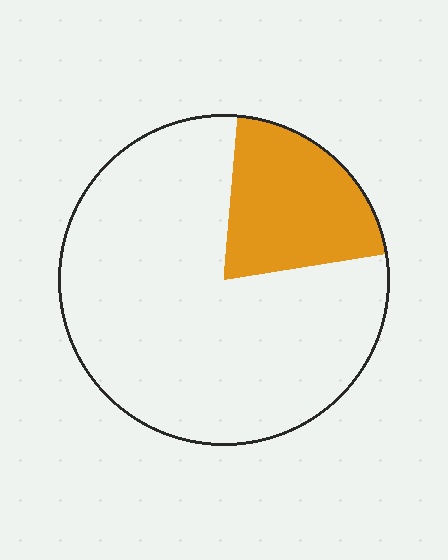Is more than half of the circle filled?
No.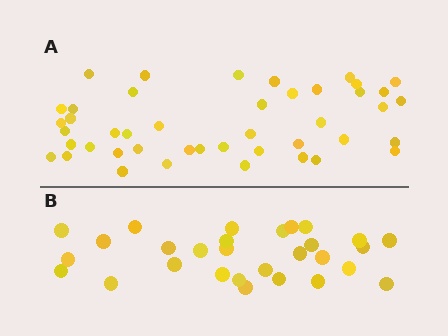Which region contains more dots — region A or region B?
Region A (the top region) has more dots.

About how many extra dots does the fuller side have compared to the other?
Region A has approximately 15 more dots than region B.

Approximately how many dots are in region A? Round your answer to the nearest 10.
About 40 dots. (The exact count is 44, which rounds to 40.)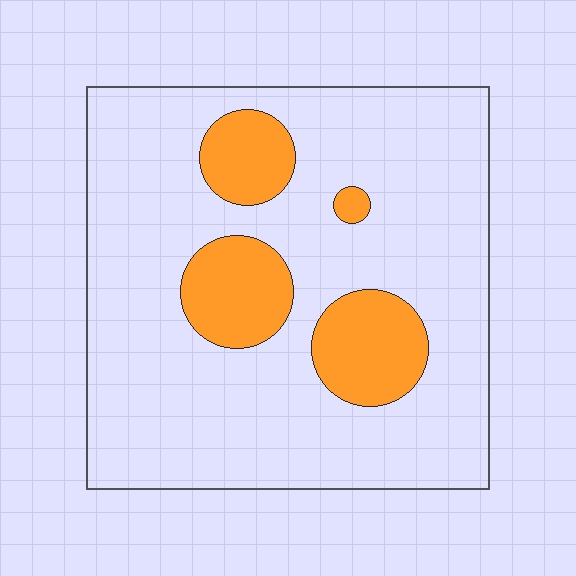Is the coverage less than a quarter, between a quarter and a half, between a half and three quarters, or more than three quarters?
Less than a quarter.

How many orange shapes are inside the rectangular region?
4.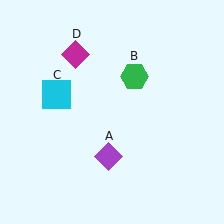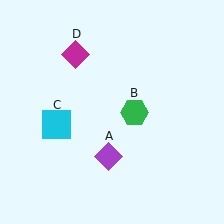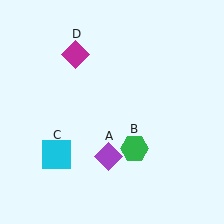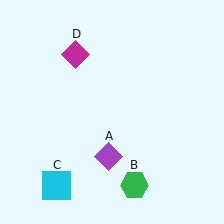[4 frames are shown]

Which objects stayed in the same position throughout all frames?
Purple diamond (object A) and magenta diamond (object D) remained stationary.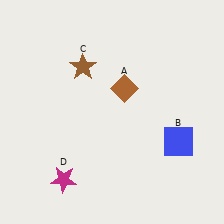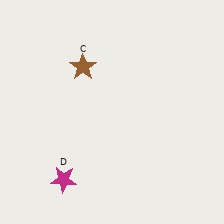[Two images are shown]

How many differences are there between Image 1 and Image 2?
There are 2 differences between the two images.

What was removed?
The brown diamond (A), the blue square (B) were removed in Image 2.